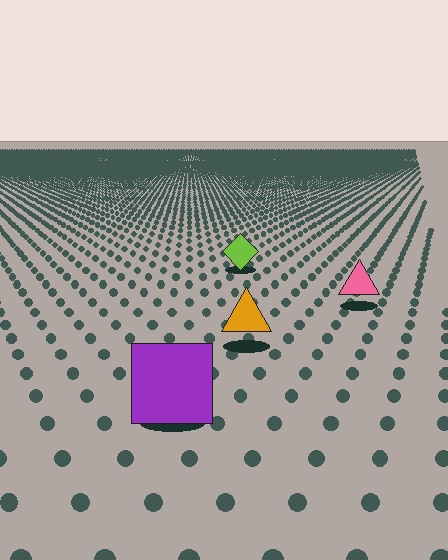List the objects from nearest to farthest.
From nearest to farthest: the purple square, the orange triangle, the pink triangle, the lime diamond.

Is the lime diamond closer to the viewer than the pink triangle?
No. The pink triangle is closer — you can tell from the texture gradient: the ground texture is coarser near it.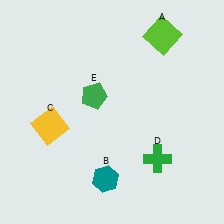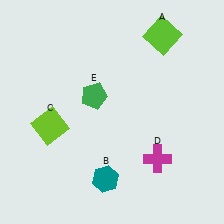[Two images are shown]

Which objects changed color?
C changed from yellow to lime. D changed from green to magenta.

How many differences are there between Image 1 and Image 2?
There are 2 differences between the two images.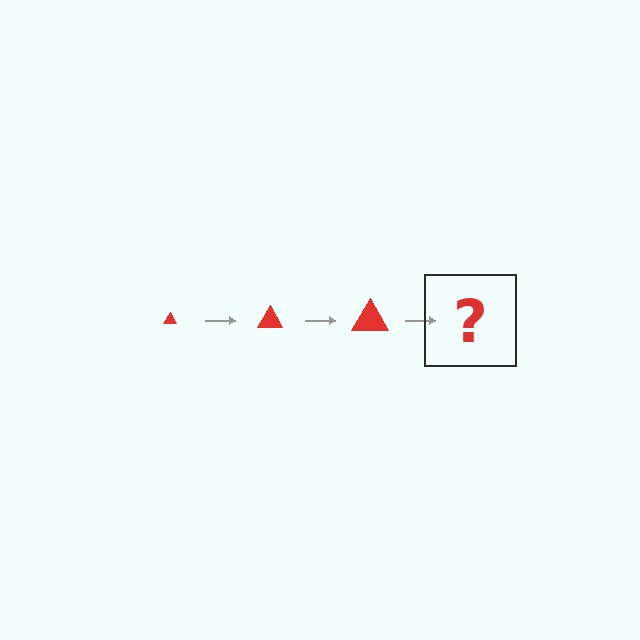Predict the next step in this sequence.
The next step is a red triangle, larger than the previous one.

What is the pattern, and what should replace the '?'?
The pattern is that the triangle gets progressively larger each step. The '?' should be a red triangle, larger than the previous one.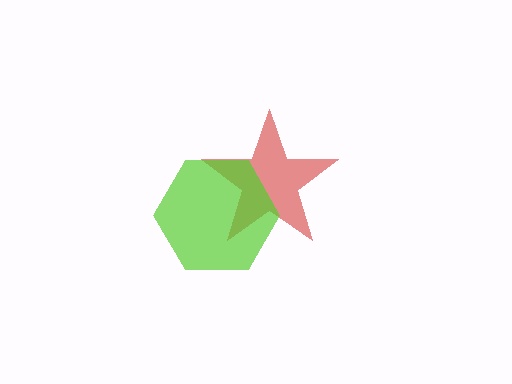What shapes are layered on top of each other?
The layered shapes are: a red star, a lime hexagon.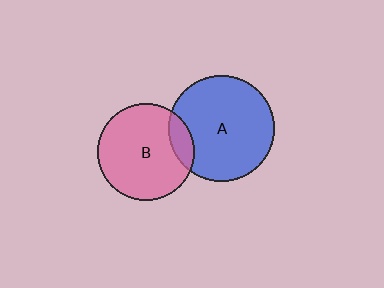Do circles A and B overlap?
Yes.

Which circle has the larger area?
Circle A (blue).